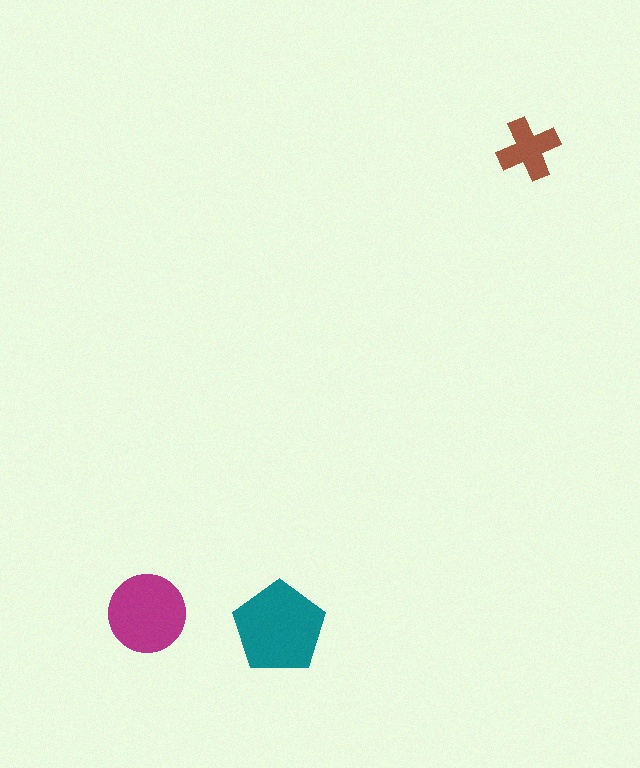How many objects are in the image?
There are 3 objects in the image.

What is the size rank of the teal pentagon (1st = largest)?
1st.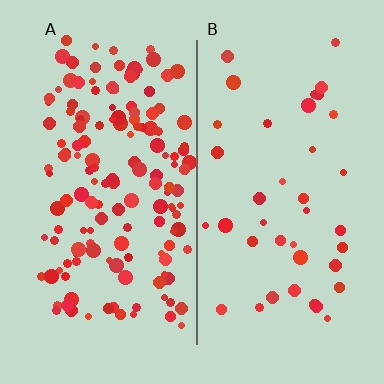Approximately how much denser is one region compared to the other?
Approximately 3.7× — region A over region B.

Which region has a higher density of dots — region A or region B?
A (the left).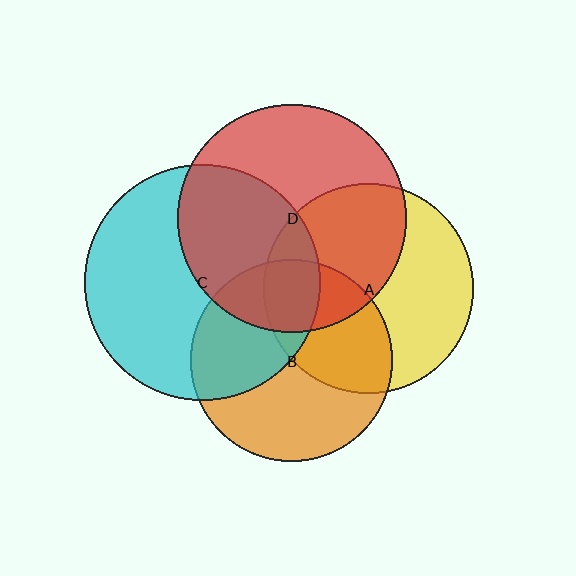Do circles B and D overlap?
Yes.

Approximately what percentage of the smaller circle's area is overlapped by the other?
Approximately 25%.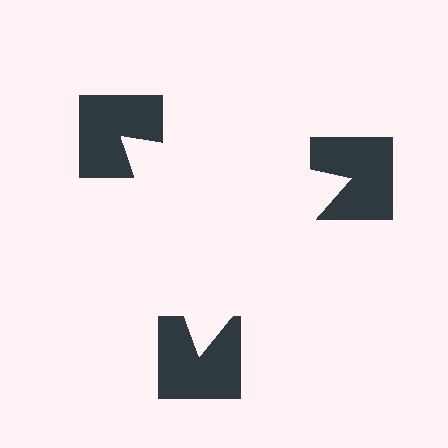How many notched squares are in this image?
There are 3 — one at each vertex of the illusory triangle.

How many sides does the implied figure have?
3 sides.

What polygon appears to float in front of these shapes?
An illusory triangle — its edges are inferred from the aligned wedge cuts in the notched squares, not physically drawn.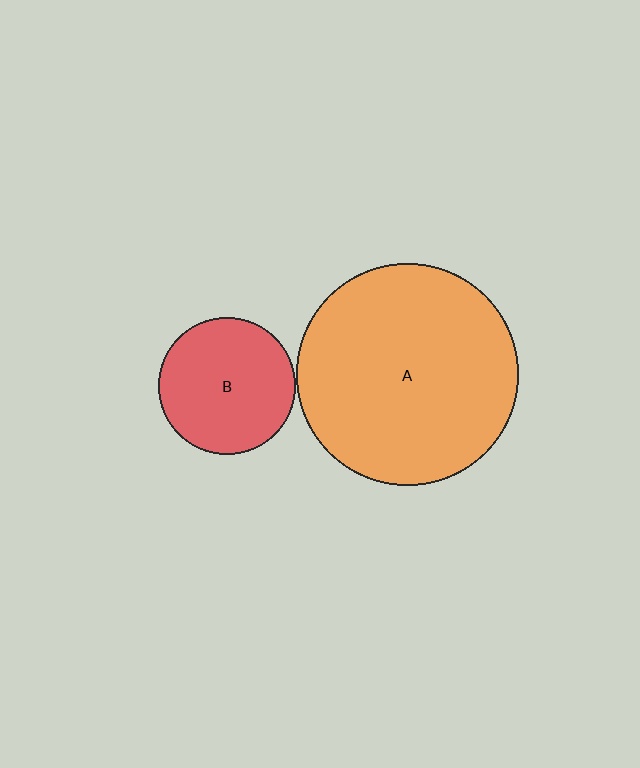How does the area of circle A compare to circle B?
Approximately 2.6 times.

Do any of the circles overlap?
No, none of the circles overlap.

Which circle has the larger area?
Circle A (orange).